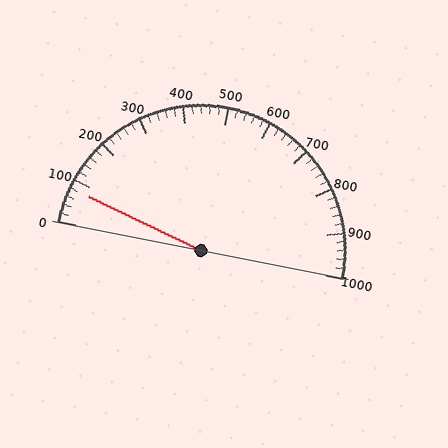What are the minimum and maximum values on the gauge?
The gauge ranges from 0 to 1000.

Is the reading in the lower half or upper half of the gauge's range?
The reading is in the lower half of the range (0 to 1000).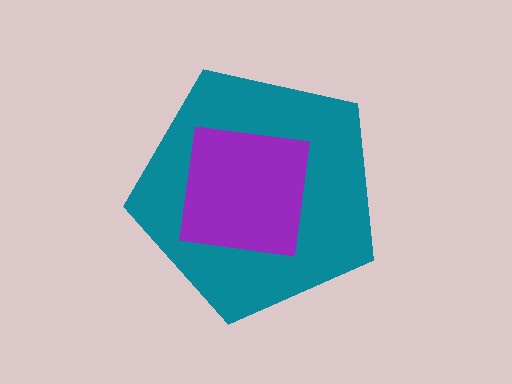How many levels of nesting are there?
2.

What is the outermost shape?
The teal pentagon.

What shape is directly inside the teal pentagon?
The purple square.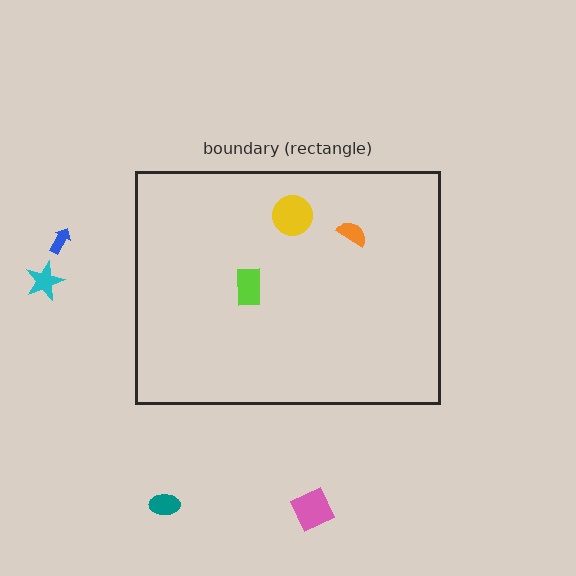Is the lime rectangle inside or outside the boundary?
Inside.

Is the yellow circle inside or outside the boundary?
Inside.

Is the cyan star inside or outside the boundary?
Outside.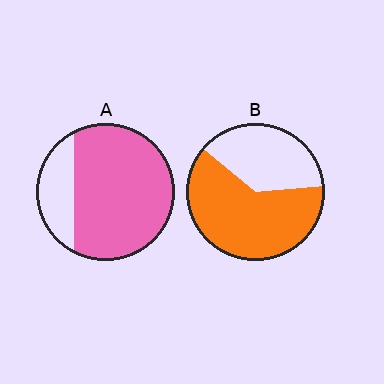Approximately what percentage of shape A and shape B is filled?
A is approximately 80% and B is approximately 60%.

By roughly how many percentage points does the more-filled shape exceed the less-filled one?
By roughly 15 percentage points (A over B).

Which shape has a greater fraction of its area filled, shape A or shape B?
Shape A.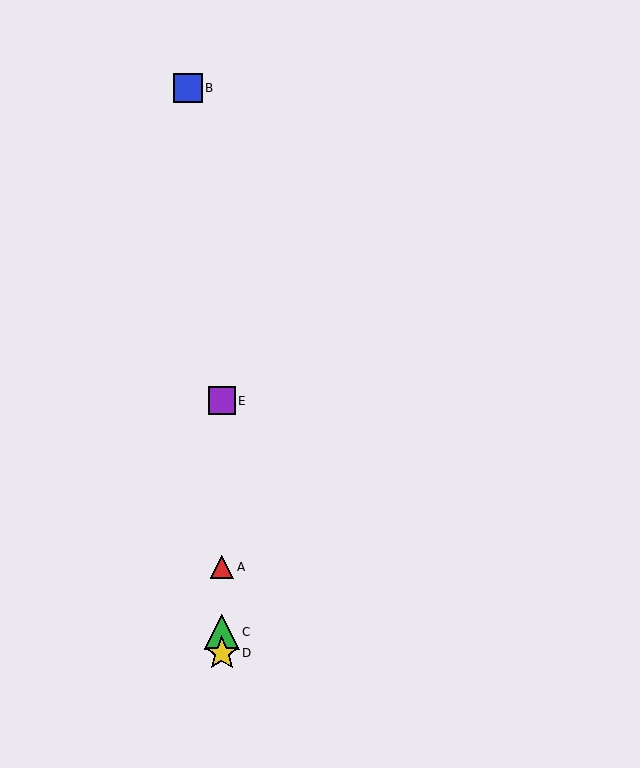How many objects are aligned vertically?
4 objects (A, C, D, E) are aligned vertically.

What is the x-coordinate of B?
Object B is at x≈188.